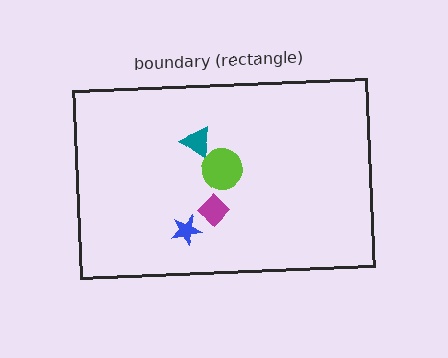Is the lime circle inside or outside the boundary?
Inside.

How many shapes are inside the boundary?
4 inside, 0 outside.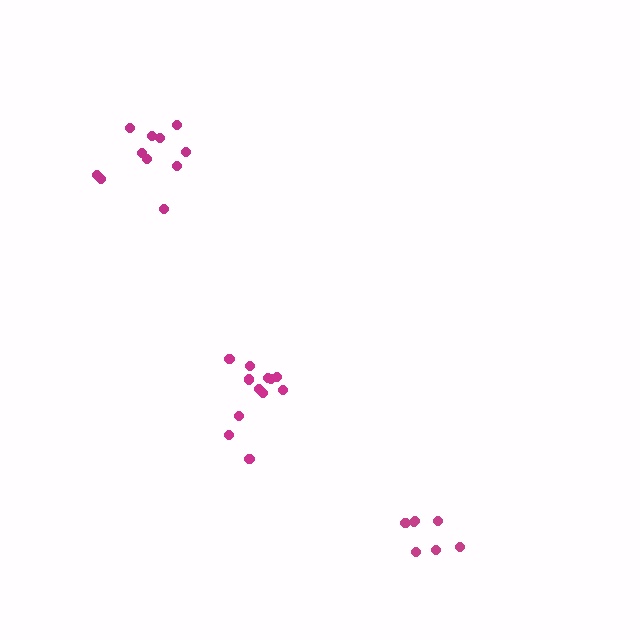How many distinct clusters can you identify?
There are 3 distinct clusters.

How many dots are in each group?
Group 1: 12 dots, Group 2: 7 dots, Group 3: 11 dots (30 total).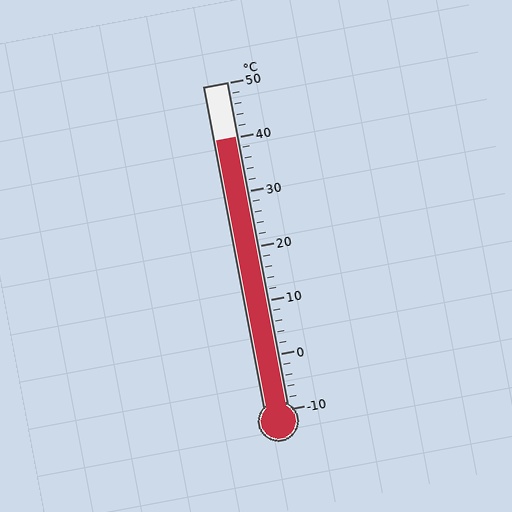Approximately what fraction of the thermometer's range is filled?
The thermometer is filled to approximately 85% of its range.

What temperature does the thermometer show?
The thermometer shows approximately 40°C.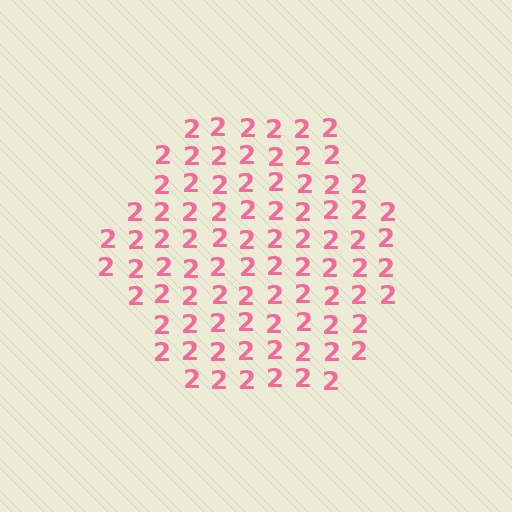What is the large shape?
The large shape is a hexagon.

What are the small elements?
The small elements are digit 2's.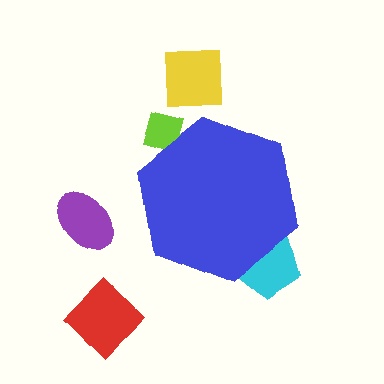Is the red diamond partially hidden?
No, the red diamond is fully visible.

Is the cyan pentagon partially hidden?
Yes, the cyan pentagon is partially hidden behind the blue hexagon.